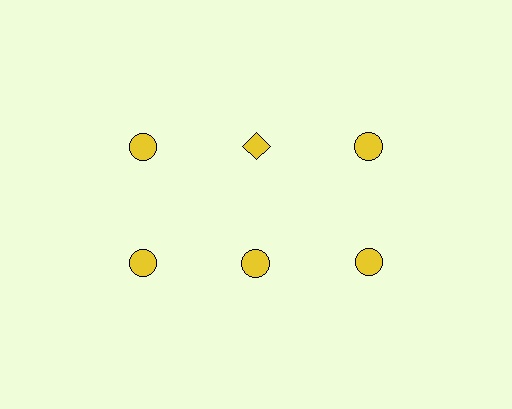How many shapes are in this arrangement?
There are 6 shapes arranged in a grid pattern.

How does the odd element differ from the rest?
It has a different shape: diamond instead of circle.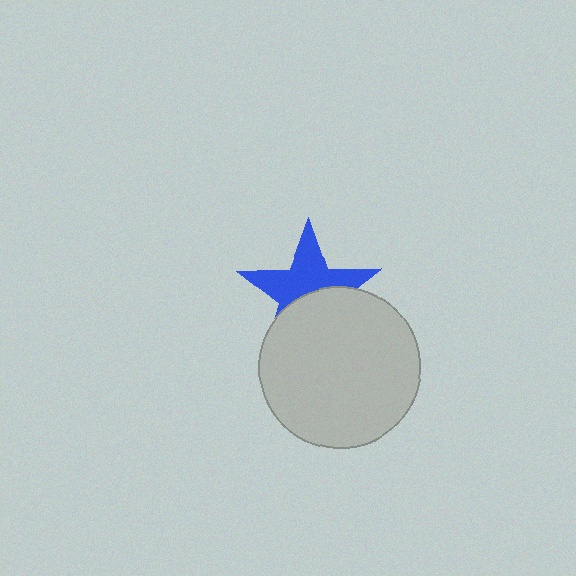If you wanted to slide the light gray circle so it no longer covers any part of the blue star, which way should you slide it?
Slide it down — that is the most direct way to separate the two shapes.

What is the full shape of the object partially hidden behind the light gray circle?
The partially hidden object is a blue star.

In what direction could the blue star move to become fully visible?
The blue star could move up. That would shift it out from behind the light gray circle entirely.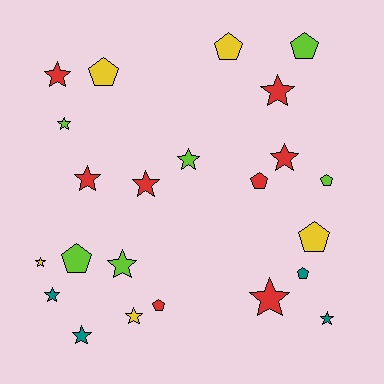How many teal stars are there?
There are 3 teal stars.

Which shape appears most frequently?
Star, with 14 objects.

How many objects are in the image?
There are 23 objects.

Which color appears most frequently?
Red, with 8 objects.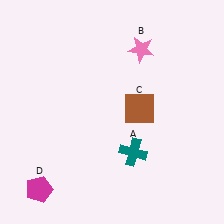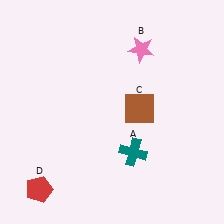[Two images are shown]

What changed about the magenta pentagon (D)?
In Image 1, D is magenta. In Image 2, it changed to red.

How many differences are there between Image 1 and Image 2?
There is 1 difference between the two images.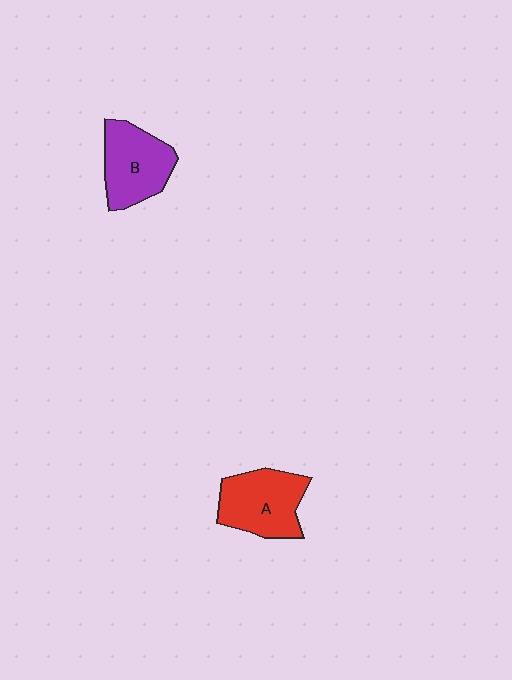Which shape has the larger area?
Shape A (red).